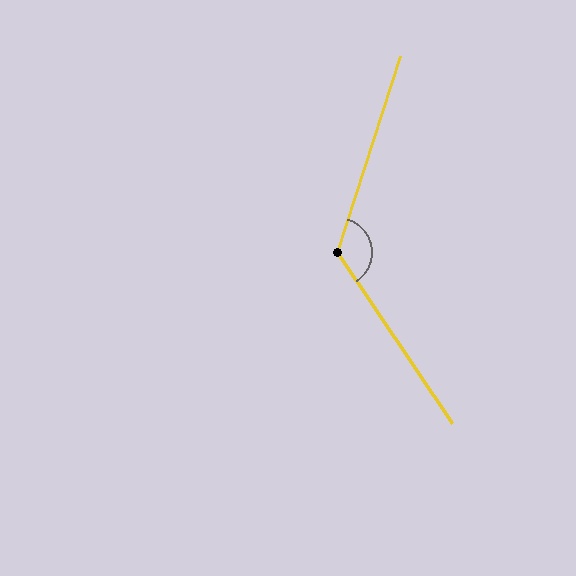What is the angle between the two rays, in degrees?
Approximately 128 degrees.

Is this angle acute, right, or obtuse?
It is obtuse.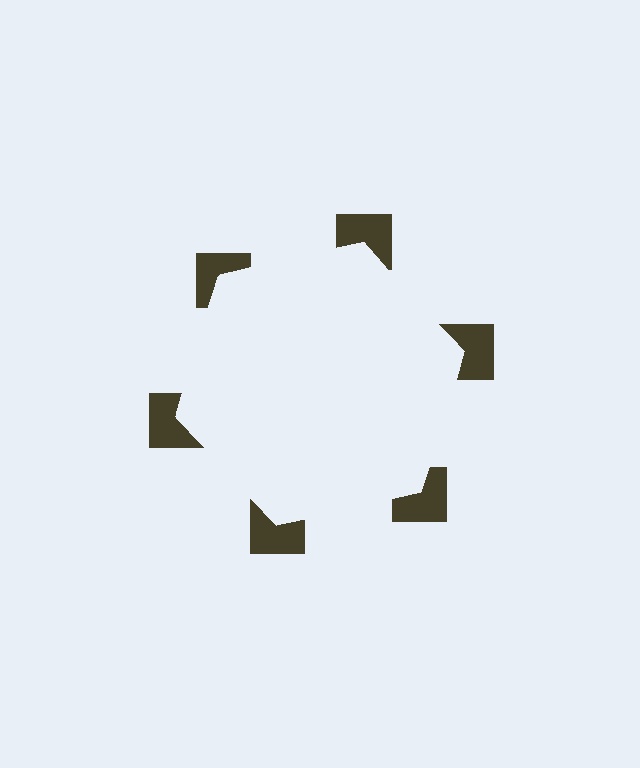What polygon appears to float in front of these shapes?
An illusory hexagon — its edges are inferred from the aligned wedge cuts in the notched squares, not physically drawn.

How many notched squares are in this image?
There are 6 — one at each vertex of the illusory hexagon.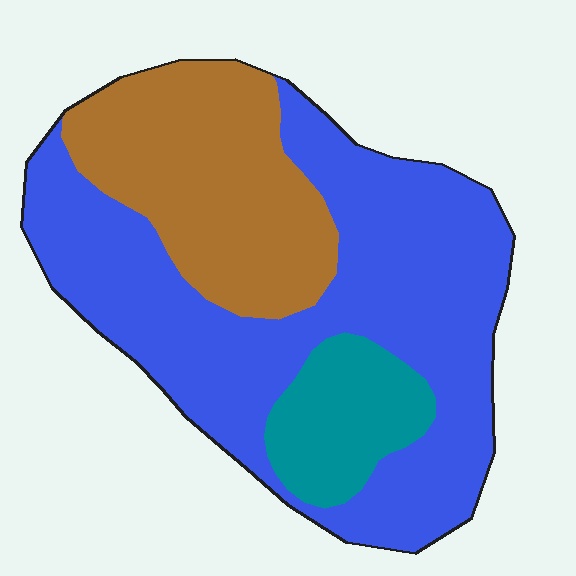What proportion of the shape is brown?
Brown covers 29% of the shape.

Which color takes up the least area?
Teal, at roughly 10%.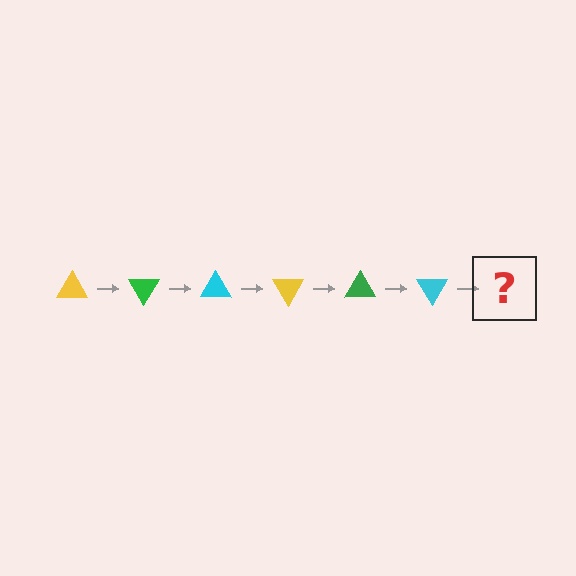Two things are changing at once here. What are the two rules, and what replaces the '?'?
The two rules are that it rotates 60 degrees each step and the color cycles through yellow, green, and cyan. The '?' should be a yellow triangle, rotated 360 degrees from the start.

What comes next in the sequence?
The next element should be a yellow triangle, rotated 360 degrees from the start.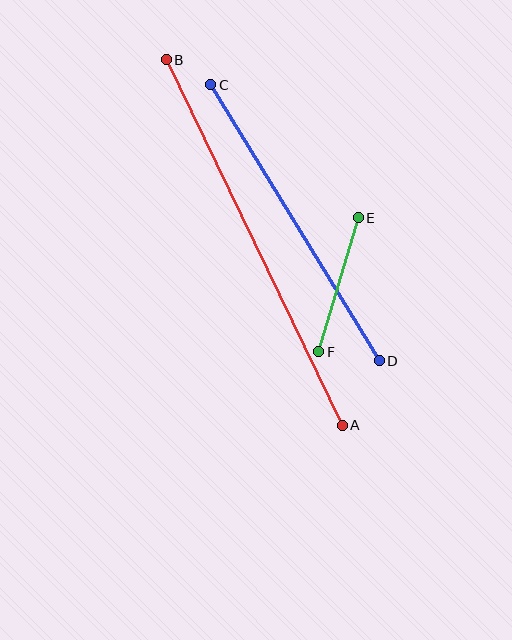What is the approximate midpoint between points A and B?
The midpoint is at approximately (254, 243) pixels.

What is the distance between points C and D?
The distance is approximately 324 pixels.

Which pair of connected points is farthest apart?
Points A and B are farthest apart.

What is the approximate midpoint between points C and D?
The midpoint is at approximately (295, 223) pixels.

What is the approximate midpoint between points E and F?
The midpoint is at approximately (338, 285) pixels.